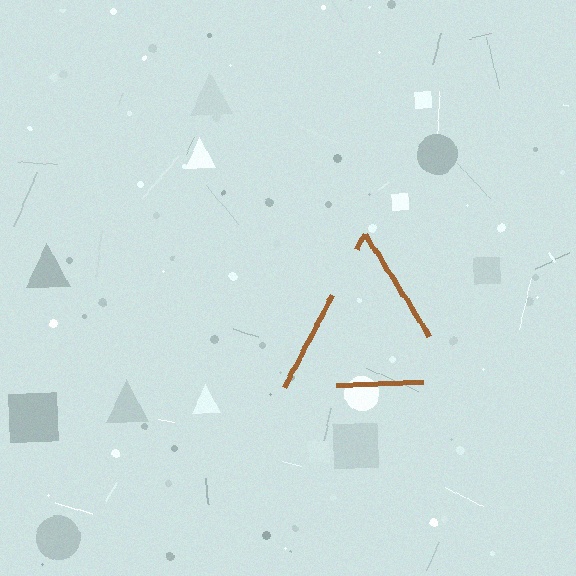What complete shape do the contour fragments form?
The contour fragments form a triangle.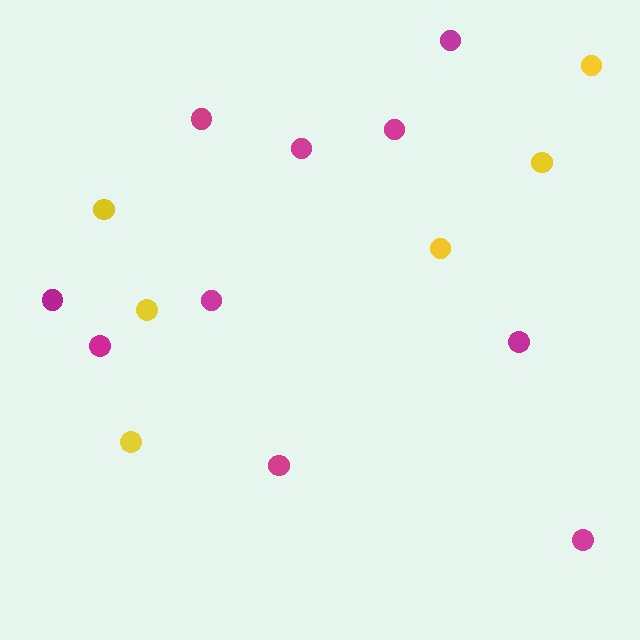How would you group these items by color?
There are 2 groups: one group of yellow circles (6) and one group of magenta circles (10).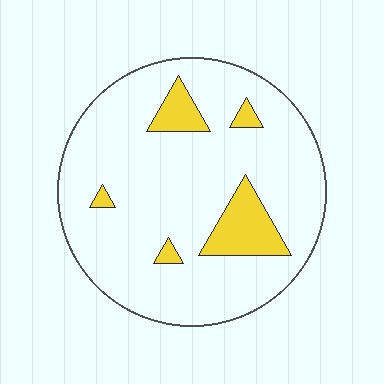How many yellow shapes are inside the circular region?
5.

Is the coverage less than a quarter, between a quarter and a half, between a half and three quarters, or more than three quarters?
Less than a quarter.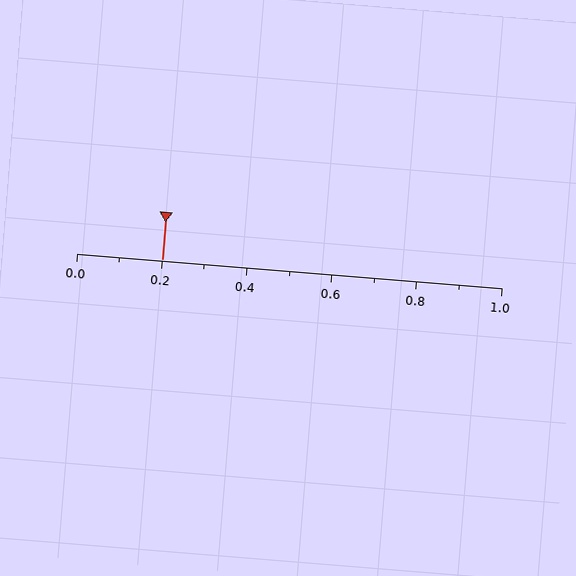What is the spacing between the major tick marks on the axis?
The major ticks are spaced 0.2 apart.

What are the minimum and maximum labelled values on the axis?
The axis runs from 0.0 to 1.0.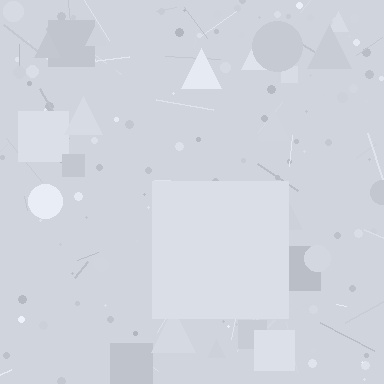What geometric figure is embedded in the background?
A square is embedded in the background.